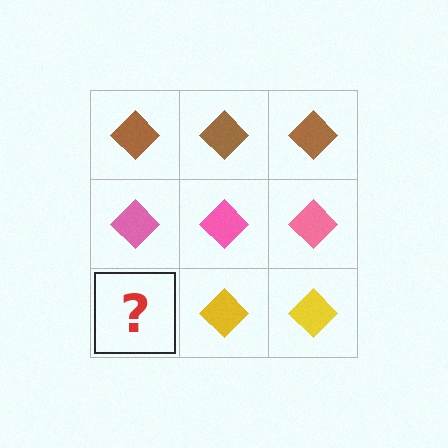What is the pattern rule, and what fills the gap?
The rule is that each row has a consistent color. The gap should be filled with a yellow diamond.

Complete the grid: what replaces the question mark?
The question mark should be replaced with a yellow diamond.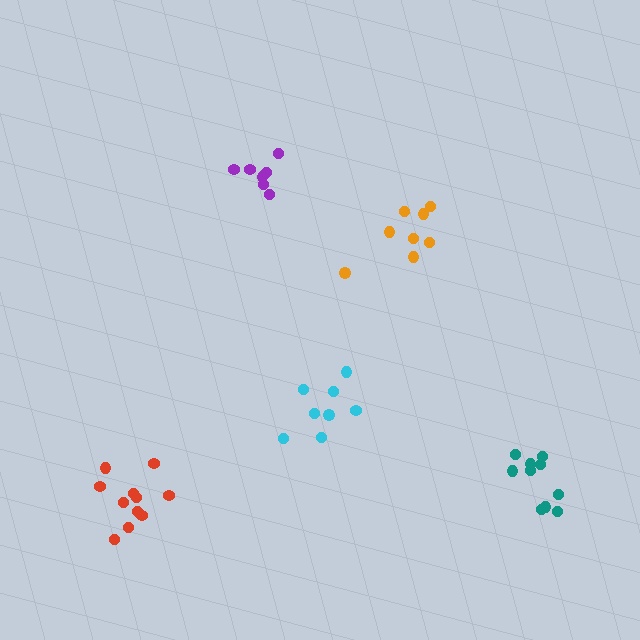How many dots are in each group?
Group 1: 7 dots, Group 2: 10 dots, Group 3: 11 dots, Group 4: 8 dots, Group 5: 8 dots (44 total).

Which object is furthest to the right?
The teal cluster is rightmost.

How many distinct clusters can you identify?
There are 5 distinct clusters.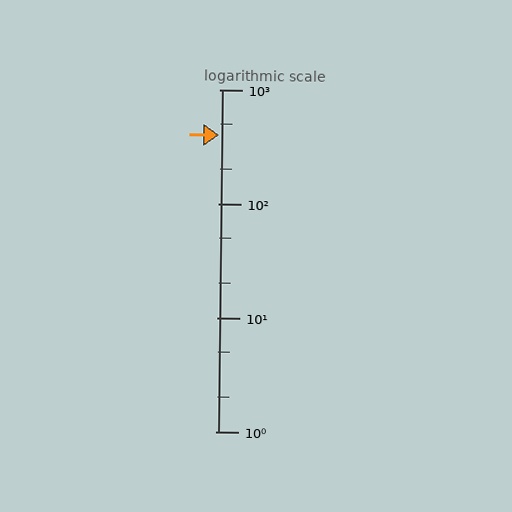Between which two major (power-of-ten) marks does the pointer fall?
The pointer is between 100 and 1000.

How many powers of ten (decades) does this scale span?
The scale spans 3 decades, from 1 to 1000.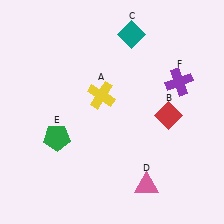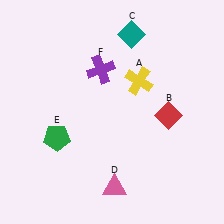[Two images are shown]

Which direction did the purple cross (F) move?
The purple cross (F) moved left.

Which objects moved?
The objects that moved are: the yellow cross (A), the pink triangle (D), the purple cross (F).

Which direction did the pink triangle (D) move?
The pink triangle (D) moved left.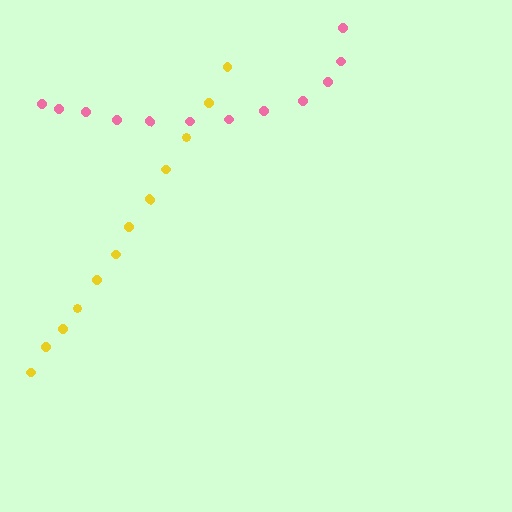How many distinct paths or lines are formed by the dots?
There are 2 distinct paths.